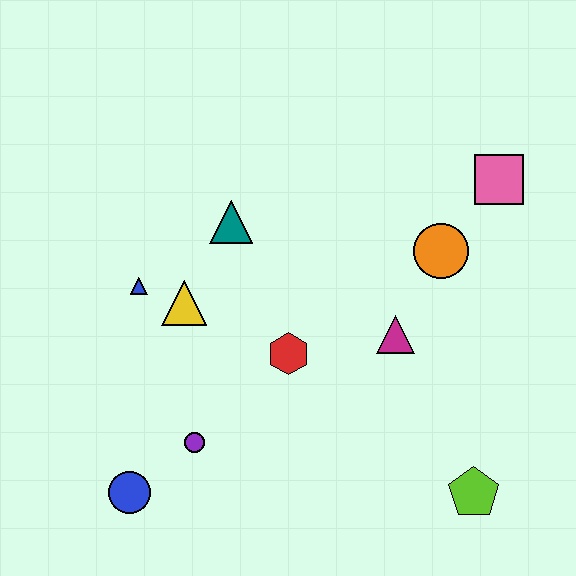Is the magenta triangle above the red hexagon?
Yes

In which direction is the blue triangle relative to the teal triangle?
The blue triangle is to the left of the teal triangle.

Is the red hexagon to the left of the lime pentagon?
Yes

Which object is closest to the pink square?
The orange circle is closest to the pink square.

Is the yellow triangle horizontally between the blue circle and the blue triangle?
No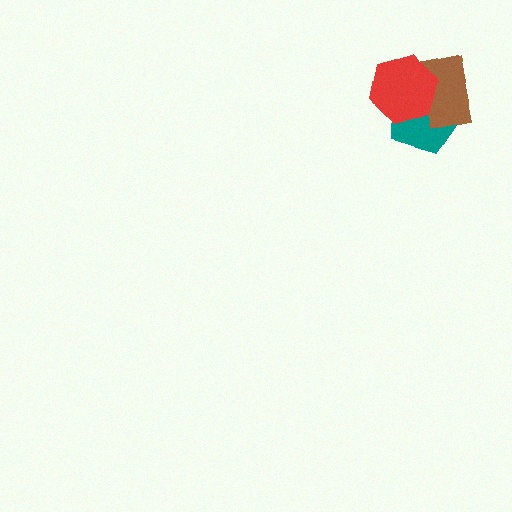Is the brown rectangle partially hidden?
Yes, it is partially covered by another shape.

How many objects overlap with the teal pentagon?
2 objects overlap with the teal pentagon.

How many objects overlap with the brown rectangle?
2 objects overlap with the brown rectangle.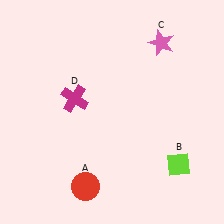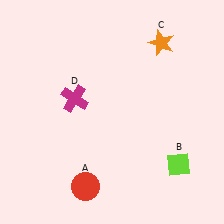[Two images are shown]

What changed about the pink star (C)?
In Image 1, C is pink. In Image 2, it changed to orange.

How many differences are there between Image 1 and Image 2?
There is 1 difference between the two images.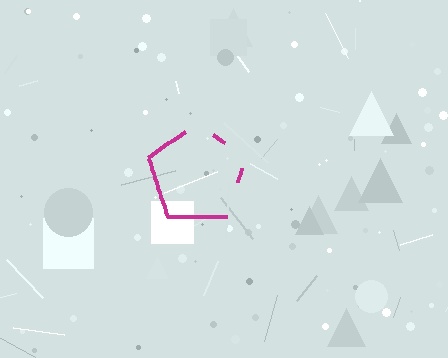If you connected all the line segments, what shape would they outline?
They would outline a pentagon.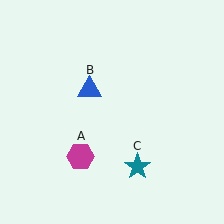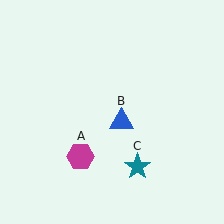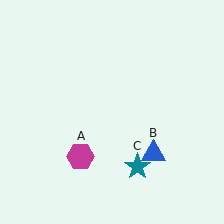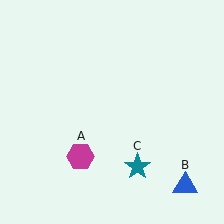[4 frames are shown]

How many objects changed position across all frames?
1 object changed position: blue triangle (object B).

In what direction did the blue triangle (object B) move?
The blue triangle (object B) moved down and to the right.